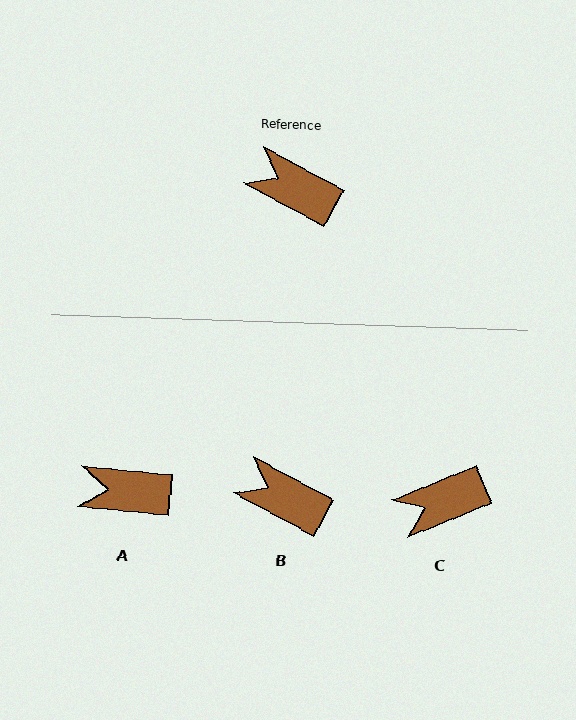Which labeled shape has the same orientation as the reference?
B.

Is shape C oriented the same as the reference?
No, it is off by about 51 degrees.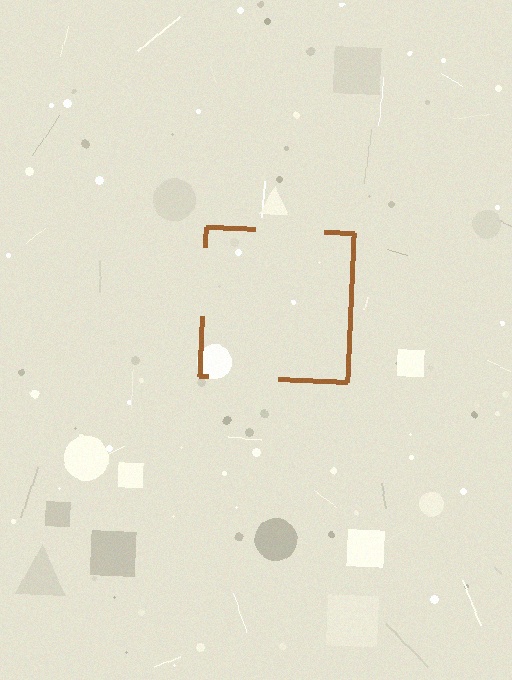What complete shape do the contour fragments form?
The contour fragments form a square.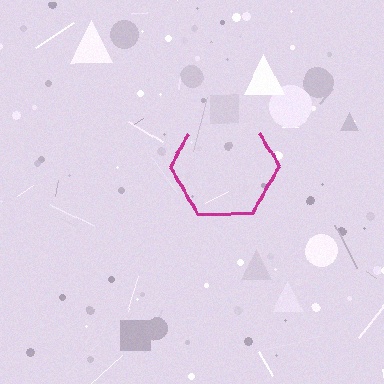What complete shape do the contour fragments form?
The contour fragments form a hexagon.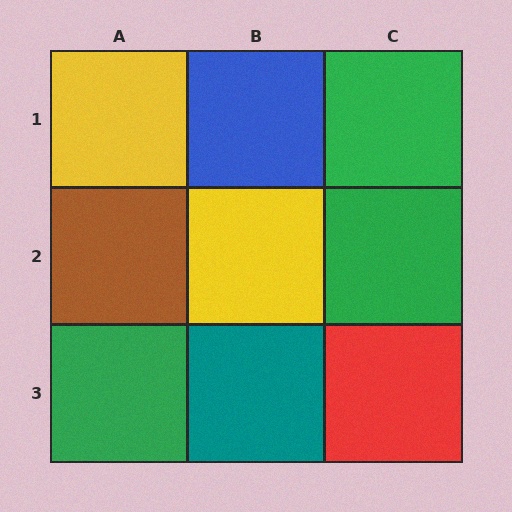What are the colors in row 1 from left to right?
Yellow, blue, green.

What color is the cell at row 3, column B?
Teal.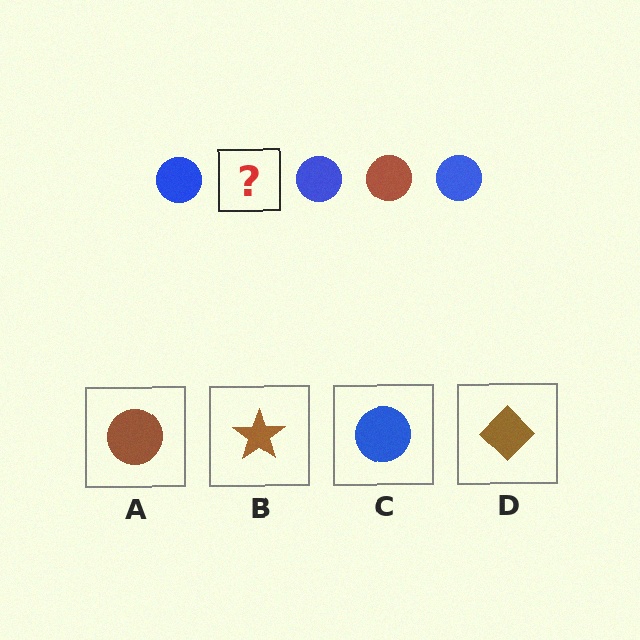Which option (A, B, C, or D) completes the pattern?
A.